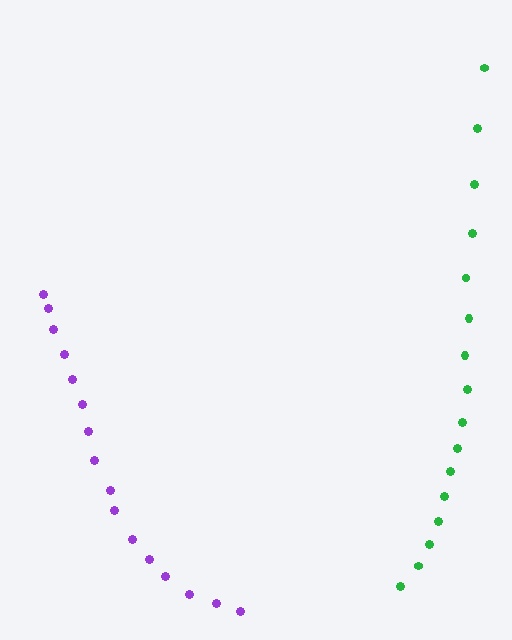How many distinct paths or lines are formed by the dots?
There are 2 distinct paths.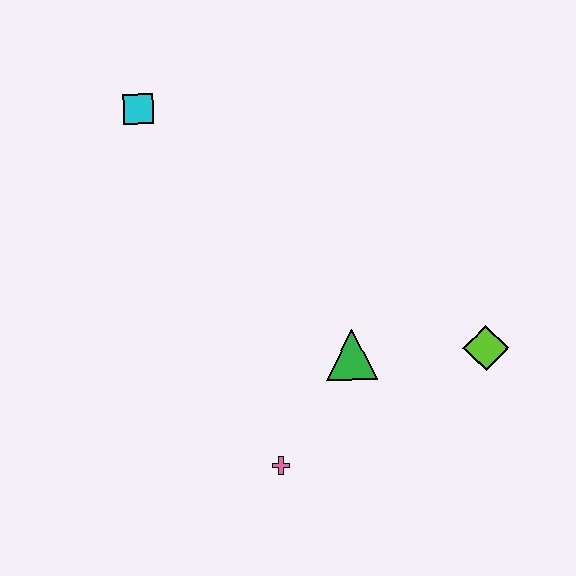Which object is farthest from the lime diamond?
The cyan square is farthest from the lime diamond.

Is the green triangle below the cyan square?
Yes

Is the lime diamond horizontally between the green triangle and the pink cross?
No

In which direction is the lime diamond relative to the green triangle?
The lime diamond is to the right of the green triangle.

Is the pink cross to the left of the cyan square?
No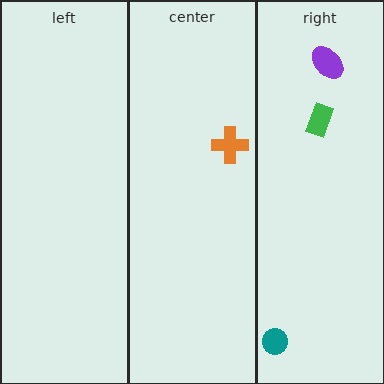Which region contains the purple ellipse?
The right region.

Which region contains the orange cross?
The center region.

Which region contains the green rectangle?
The right region.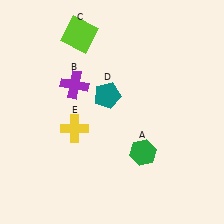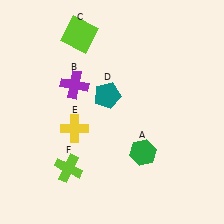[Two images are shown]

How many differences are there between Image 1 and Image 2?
There is 1 difference between the two images.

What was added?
A lime cross (F) was added in Image 2.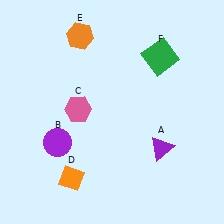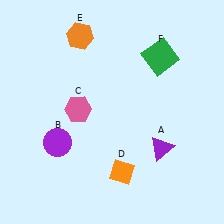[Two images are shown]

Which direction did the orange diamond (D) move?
The orange diamond (D) moved right.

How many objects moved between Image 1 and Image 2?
1 object moved between the two images.